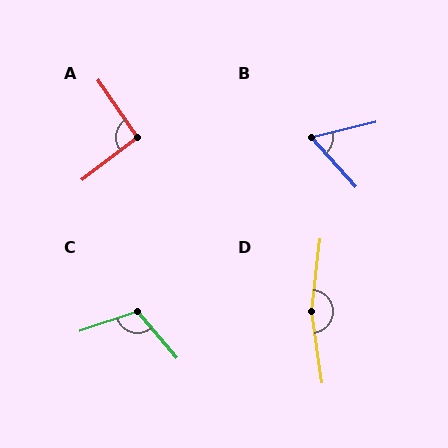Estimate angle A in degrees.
Approximately 94 degrees.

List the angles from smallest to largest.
B (62°), A (94°), C (111°), D (165°).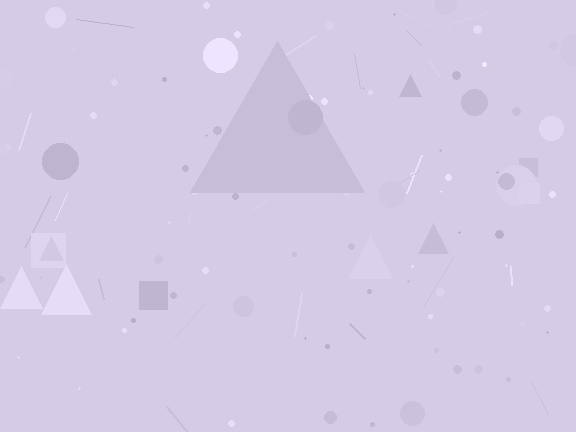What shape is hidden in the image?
A triangle is hidden in the image.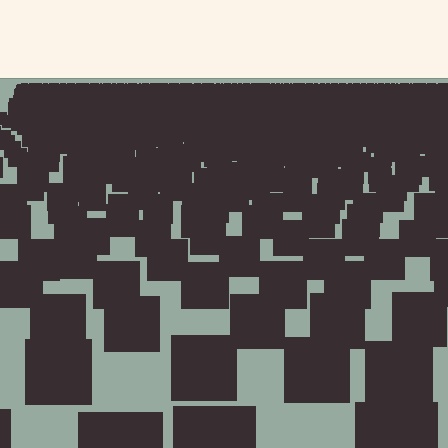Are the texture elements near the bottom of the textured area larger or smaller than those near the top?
Larger. Near the bottom, elements are closer to the viewer and appear at a bigger on-screen size.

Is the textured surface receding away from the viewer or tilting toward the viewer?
The surface is receding away from the viewer. Texture elements get smaller and denser toward the top.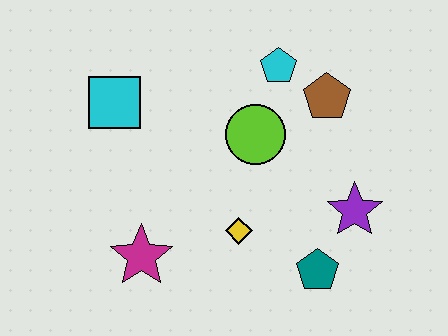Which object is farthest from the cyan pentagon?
The magenta star is farthest from the cyan pentagon.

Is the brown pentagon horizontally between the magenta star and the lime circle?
No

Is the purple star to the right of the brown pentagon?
Yes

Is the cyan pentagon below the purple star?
No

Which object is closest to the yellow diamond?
The teal pentagon is closest to the yellow diamond.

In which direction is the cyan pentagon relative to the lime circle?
The cyan pentagon is above the lime circle.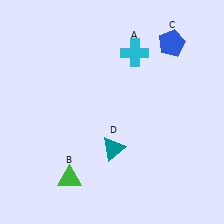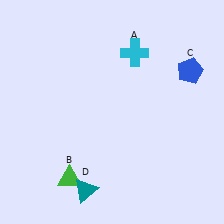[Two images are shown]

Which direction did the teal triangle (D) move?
The teal triangle (D) moved down.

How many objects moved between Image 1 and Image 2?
2 objects moved between the two images.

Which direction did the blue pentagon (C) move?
The blue pentagon (C) moved down.